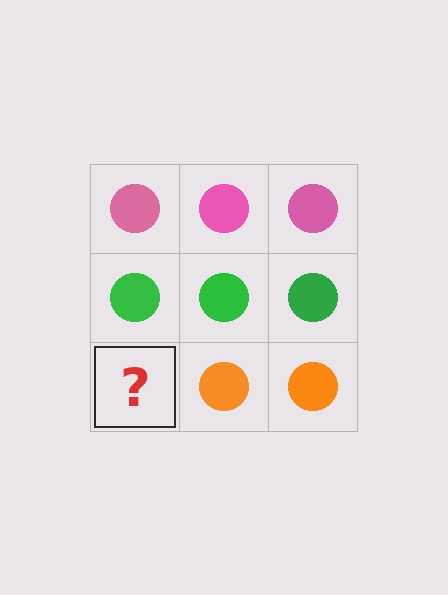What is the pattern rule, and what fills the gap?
The rule is that each row has a consistent color. The gap should be filled with an orange circle.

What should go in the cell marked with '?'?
The missing cell should contain an orange circle.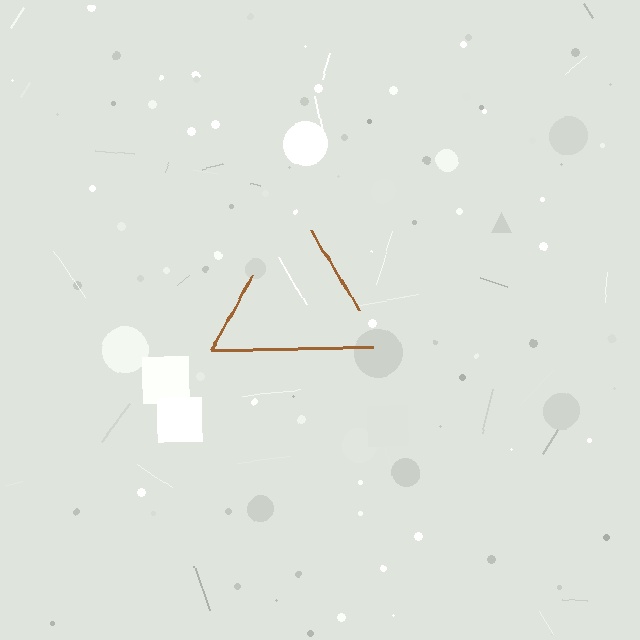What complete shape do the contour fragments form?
The contour fragments form a triangle.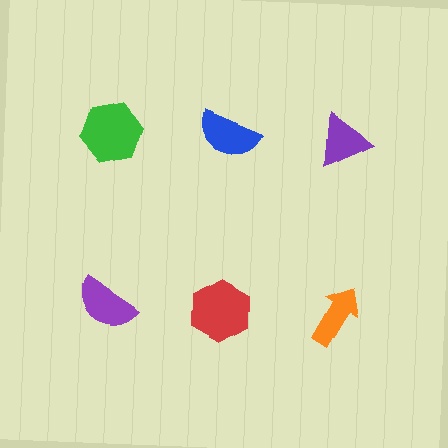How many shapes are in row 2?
3 shapes.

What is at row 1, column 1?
A green hexagon.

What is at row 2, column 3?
An orange arrow.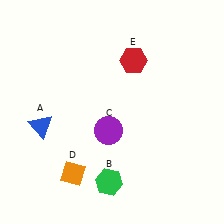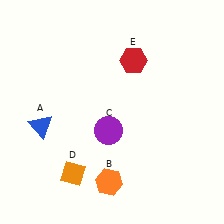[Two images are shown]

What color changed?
The hexagon (B) changed from green in Image 1 to orange in Image 2.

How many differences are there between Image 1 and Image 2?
There is 1 difference between the two images.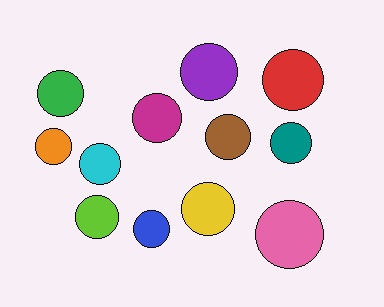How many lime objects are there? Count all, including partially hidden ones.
There is 1 lime object.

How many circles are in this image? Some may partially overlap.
There are 12 circles.